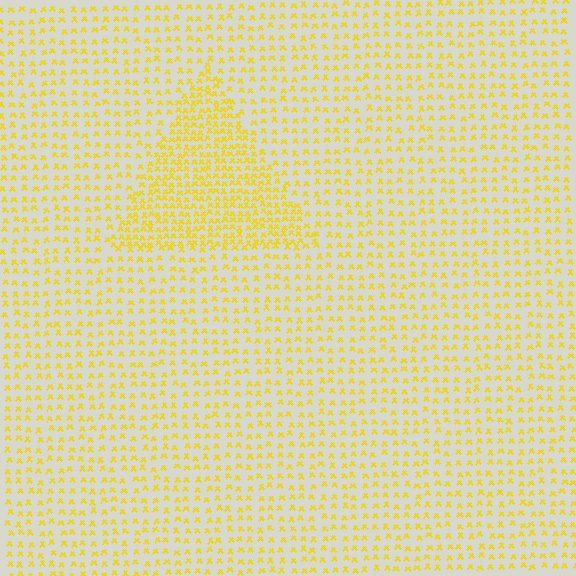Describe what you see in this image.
The image contains small yellow elements arranged at two different densities. A triangle-shaped region is visible where the elements are more densely packed than the surrounding area.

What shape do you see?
I see a triangle.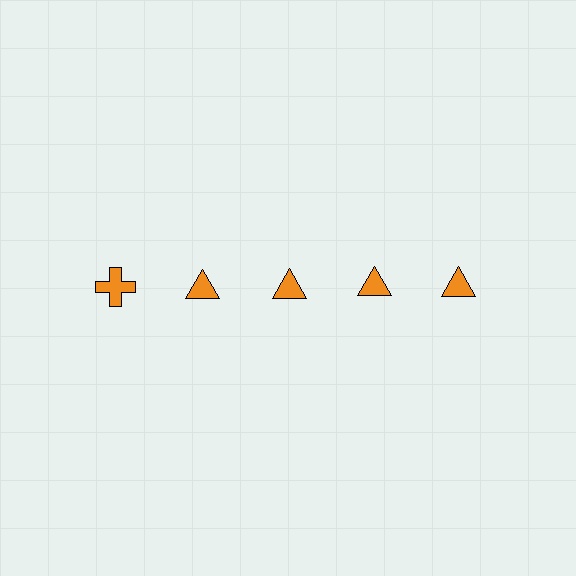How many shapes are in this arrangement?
There are 5 shapes arranged in a grid pattern.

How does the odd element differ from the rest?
It has a different shape: cross instead of triangle.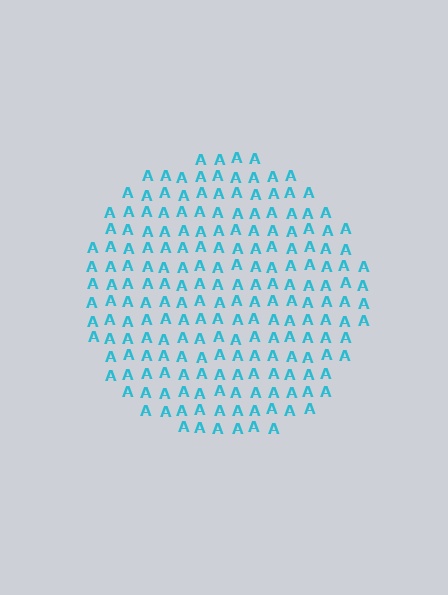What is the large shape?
The large shape is a circle.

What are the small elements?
The small elements are letter A's.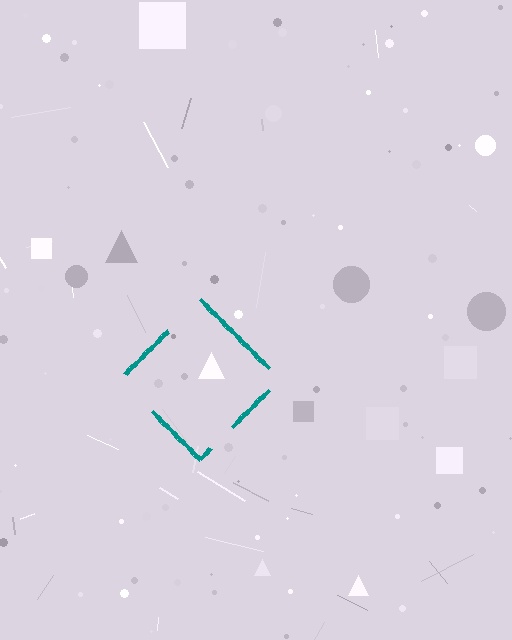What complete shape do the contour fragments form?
The contour fragments form a diamond.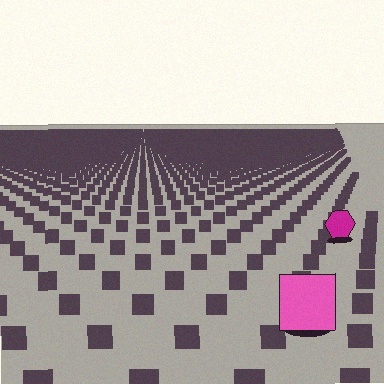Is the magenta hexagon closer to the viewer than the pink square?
No. The pink square is closer — you can tell from the texture gradient: the ground texture is coarser near it.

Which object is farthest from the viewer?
The magenta hexagon is farthest from the viewer. It appears smaller and the ground texture around it is denser.